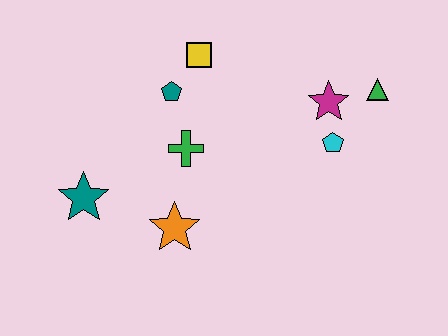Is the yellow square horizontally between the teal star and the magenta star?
Yes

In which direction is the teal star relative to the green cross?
The teal star is to the left of the green cross.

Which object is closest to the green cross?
The teal pentagon is closest to the green cross.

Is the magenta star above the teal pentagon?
No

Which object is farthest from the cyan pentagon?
The teal star is farthest from the cyan pentagon.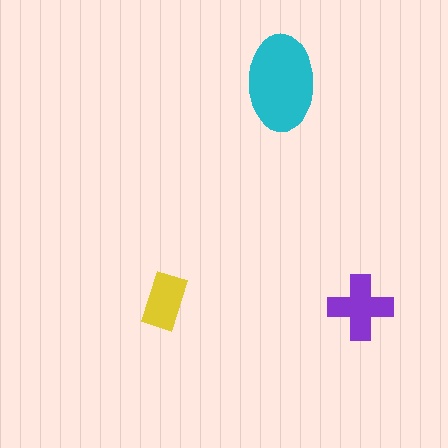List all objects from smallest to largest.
The yellow rectangle, the purple cross, the cyan ellipse.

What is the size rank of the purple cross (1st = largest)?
2nd.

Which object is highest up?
The cyan ellipse is topmost.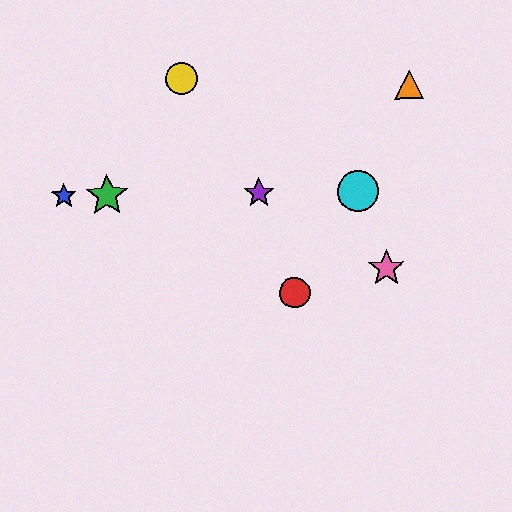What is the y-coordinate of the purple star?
The purple star is at y≈193.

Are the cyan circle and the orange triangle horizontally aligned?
No, the cyan circle is at y≈191 and the orange triangle is at y≈85.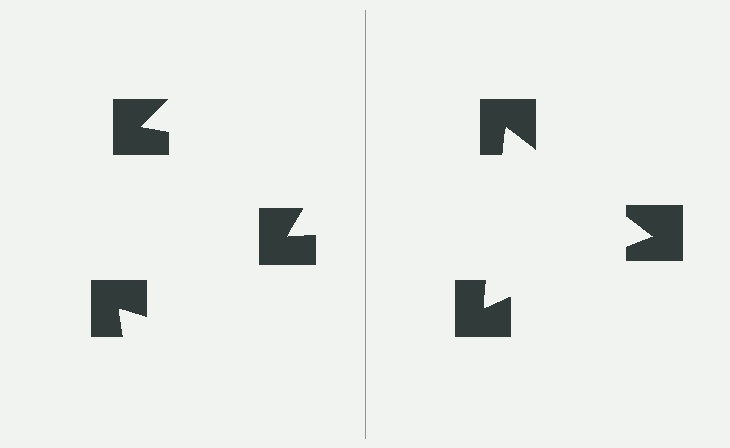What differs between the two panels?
The notched squares are positioned identically on both sides; only the wedge orientations differ. On the right they align to a triangle; on the left they are misaligned.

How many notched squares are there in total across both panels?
6 — 3 on each side.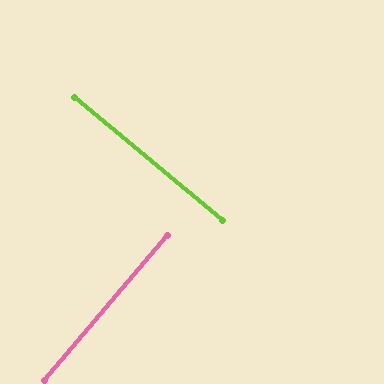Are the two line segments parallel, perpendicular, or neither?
Perpendicular — they meet at approximately 90°.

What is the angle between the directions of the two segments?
Approximately 90 degrees.